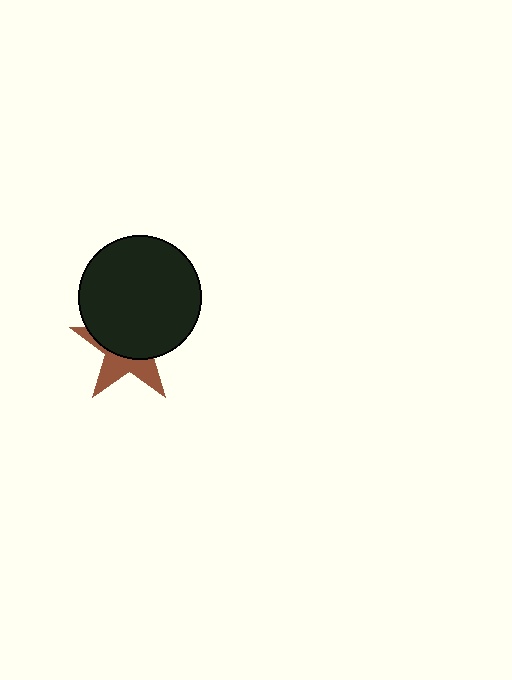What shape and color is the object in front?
The object in front is a black circle.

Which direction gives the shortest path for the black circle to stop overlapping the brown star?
Moving up gives the shortest separation.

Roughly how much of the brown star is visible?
A small part of it is visible (roughly 39%).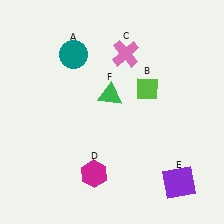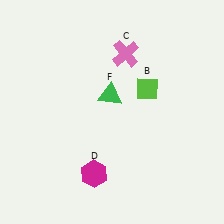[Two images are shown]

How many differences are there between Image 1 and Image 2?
There are 2 differences between the two images.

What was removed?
The purple square (E), the teal circle (A) were removed in Image 2.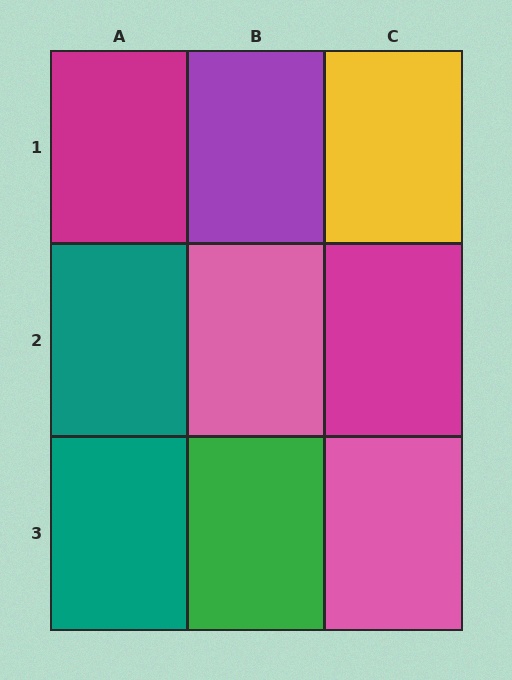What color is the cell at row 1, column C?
Yellow.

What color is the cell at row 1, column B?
Purple.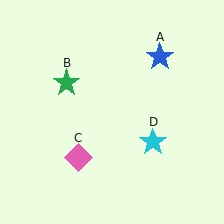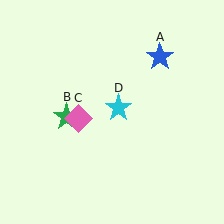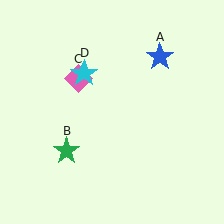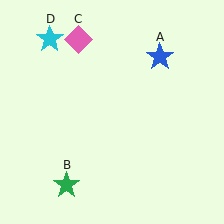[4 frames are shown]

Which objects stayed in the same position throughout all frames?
Blue star (object A) remained stationary.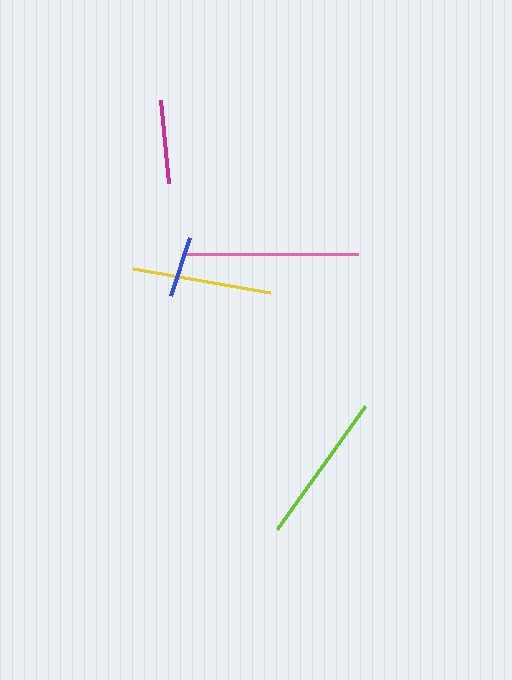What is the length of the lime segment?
The lime segment is approximately 151 pixels long.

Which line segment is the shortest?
The blue line is the shortest at approximately 61 pixels.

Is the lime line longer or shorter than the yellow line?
The lime line is longer than the yellow line.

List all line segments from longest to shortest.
From longest to shortest: pink, lime, yellow, magenta, blue.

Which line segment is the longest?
The pink line is the longest at approximately 175 pixels.